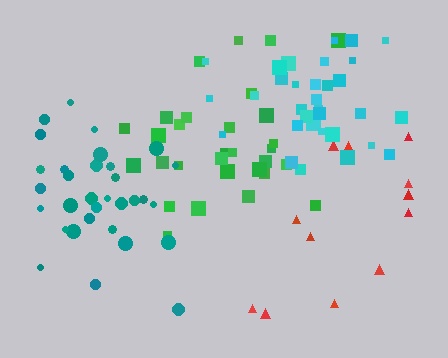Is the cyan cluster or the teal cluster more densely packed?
Teal.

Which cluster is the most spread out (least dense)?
Red.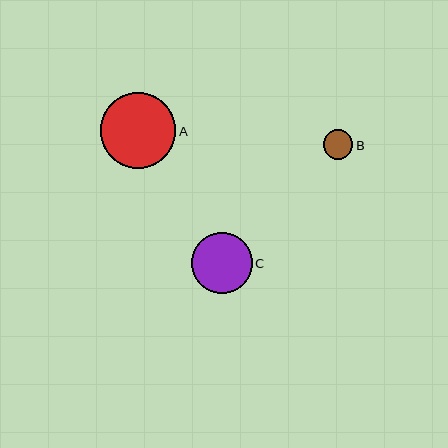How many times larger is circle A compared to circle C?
Circle A is approximately 1.2 times the size of circle C.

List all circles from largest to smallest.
From largest to smallest: A, C, B.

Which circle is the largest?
Circle A is the largest with a size of approximately 75 pixels.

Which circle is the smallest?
Circle B is the smallest with a size of approximately 30 pixels.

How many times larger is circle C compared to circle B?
Circle C is approximately 2.1 times the size of circle B.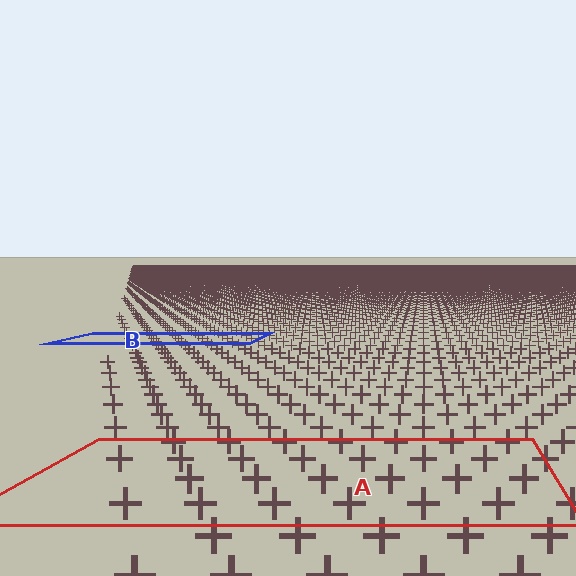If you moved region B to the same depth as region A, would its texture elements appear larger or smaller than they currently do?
They would appear larger. At a closer depth, the same texture elements are projected at a bigger on-screen size.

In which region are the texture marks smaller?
The texture marks are smaller in region B, because it is farther away.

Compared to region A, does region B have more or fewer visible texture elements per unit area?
Region B has more texture elements per unit area — they are packed more densely because it is farther away.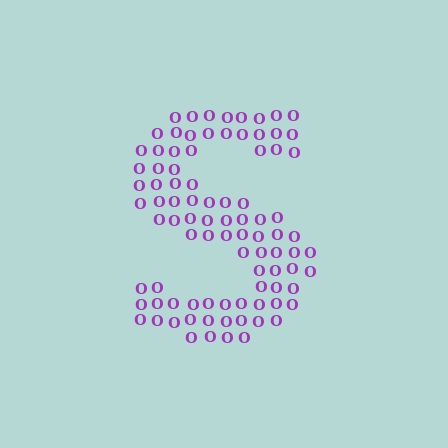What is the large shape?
The large shape is the letter S.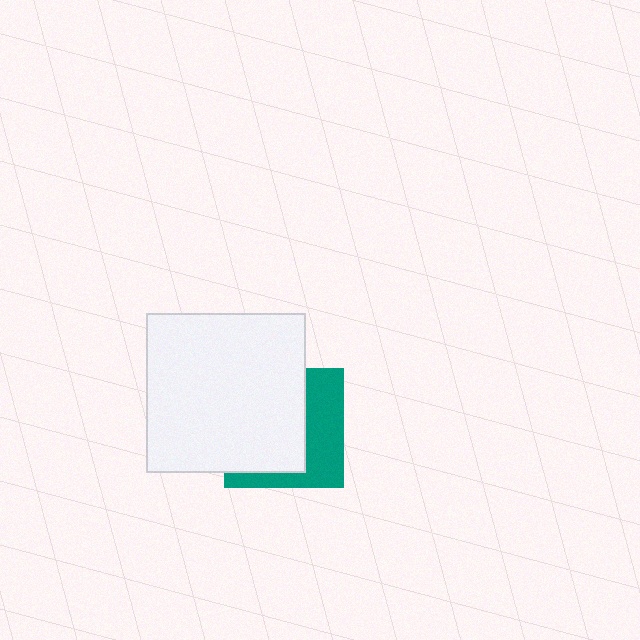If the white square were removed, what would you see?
You would see the complete teal square.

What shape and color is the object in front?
The object in front is a white square.